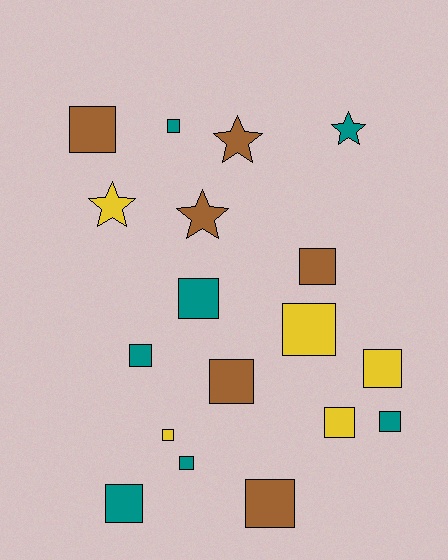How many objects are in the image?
There are 18 objects.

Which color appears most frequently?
Teal, with 7 objects.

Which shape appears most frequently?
Square, with 14 objects.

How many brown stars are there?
There are 2 brown stars.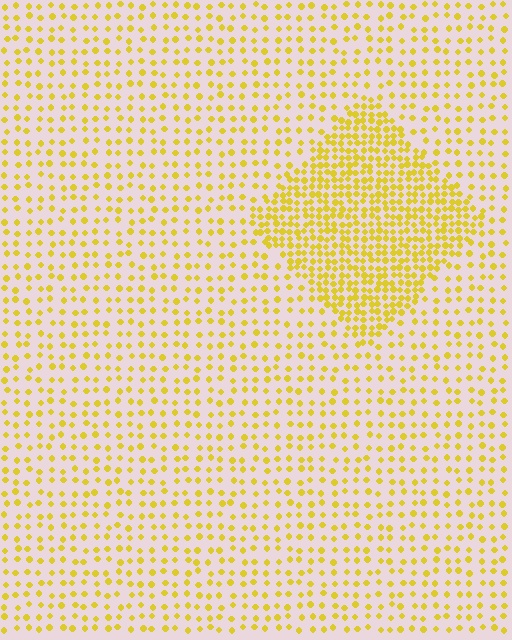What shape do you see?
I see a diamond.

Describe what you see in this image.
The image contains small yellow elements arranged at two different densities. A diamond-shaped region is visible where the elements are more densely packed than the surrounding area.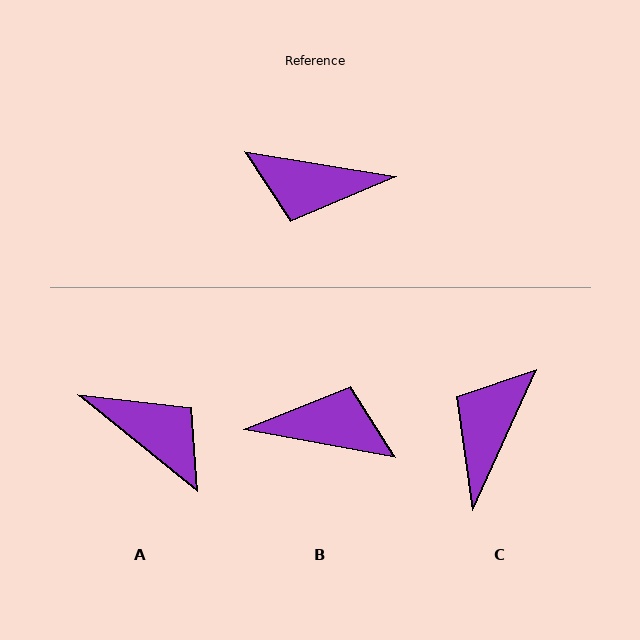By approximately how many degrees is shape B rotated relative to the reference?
Approximately 179 degrees counter-clockwise.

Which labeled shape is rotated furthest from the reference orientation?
B, about 179 degrees away.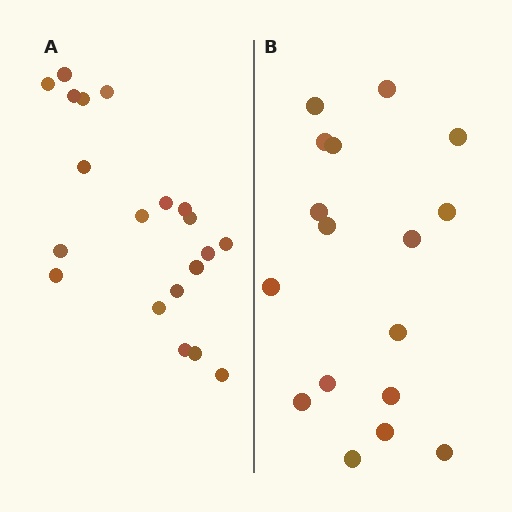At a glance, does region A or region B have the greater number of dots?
Region A (the left region) has more dots.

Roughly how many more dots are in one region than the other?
Region A has just a few more — roughly 2 or 3 more dots than region B.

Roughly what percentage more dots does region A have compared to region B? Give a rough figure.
About 20% more.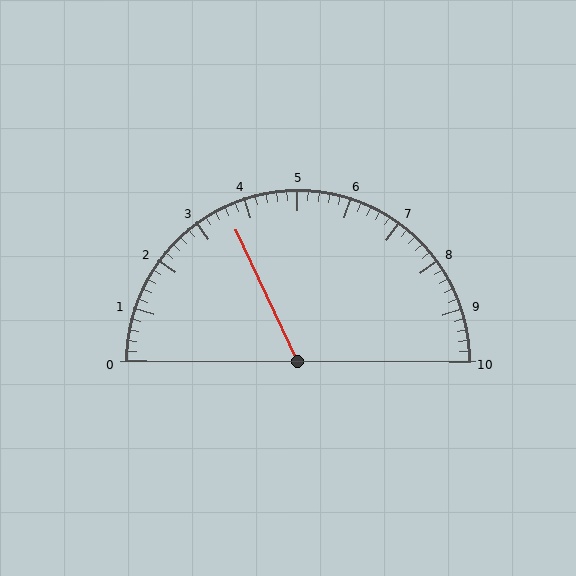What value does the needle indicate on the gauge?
The needle indicates approximately 3.6.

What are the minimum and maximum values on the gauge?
The gauge ranges from 0 to 10.